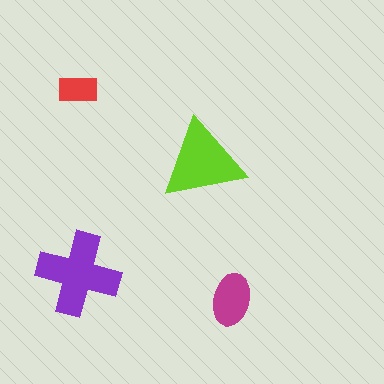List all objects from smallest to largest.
The red rectangle, the magenta ellipse, the lime triangle, the purple cross.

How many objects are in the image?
There are 4 objects in the image.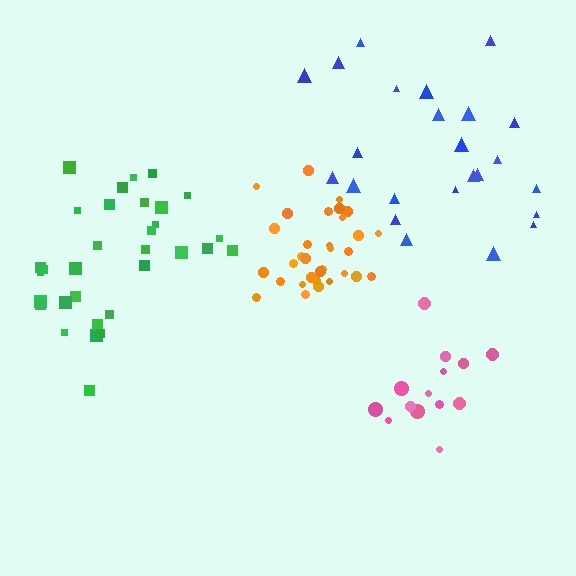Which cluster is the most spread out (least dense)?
Blue.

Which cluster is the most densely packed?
Orange.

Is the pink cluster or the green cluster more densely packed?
Green.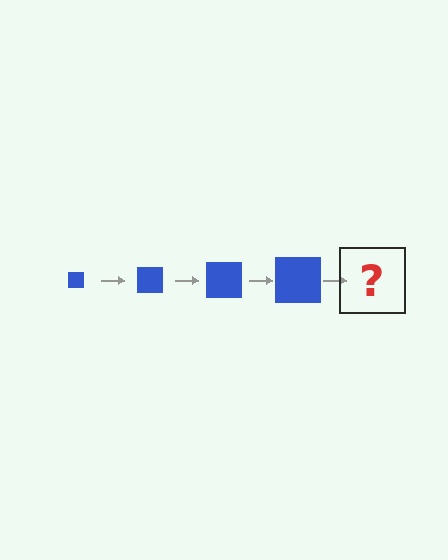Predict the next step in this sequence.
The next step is a blue square, larger than the previous one.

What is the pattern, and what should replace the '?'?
The pattern is that the square gets progressively larger each step. The '?' should be a blue square, larger than the previous one.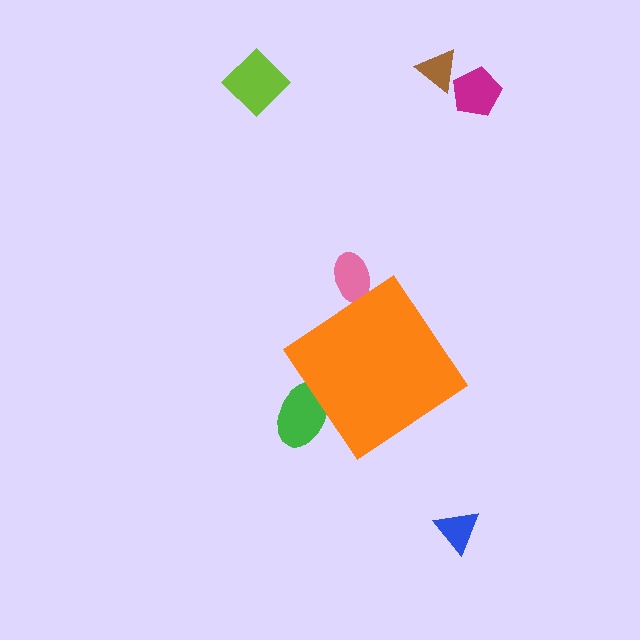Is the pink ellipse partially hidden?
Yes, the pink ellipse is partially hidden behind the orange diamond.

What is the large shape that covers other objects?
An orange diamond.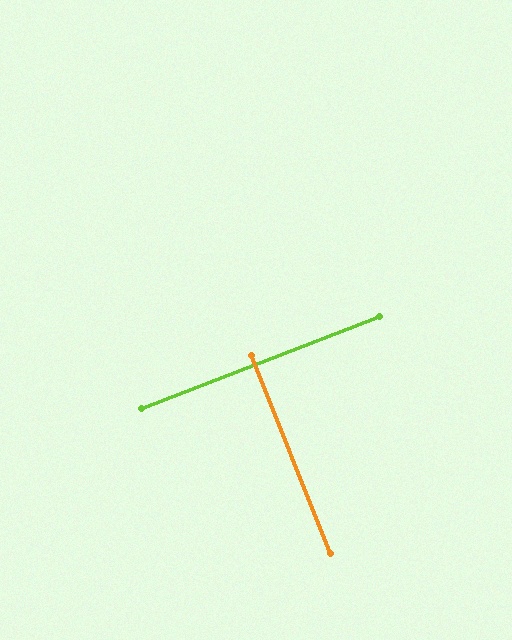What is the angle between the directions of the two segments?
Approximately 89 degrees.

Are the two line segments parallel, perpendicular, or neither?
Perpendicular — they meet at approximately 89°.